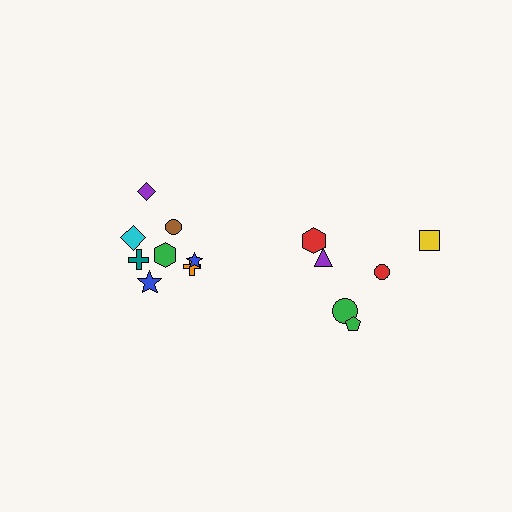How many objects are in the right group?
There are 6 objects.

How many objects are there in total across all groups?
There are 14 objects.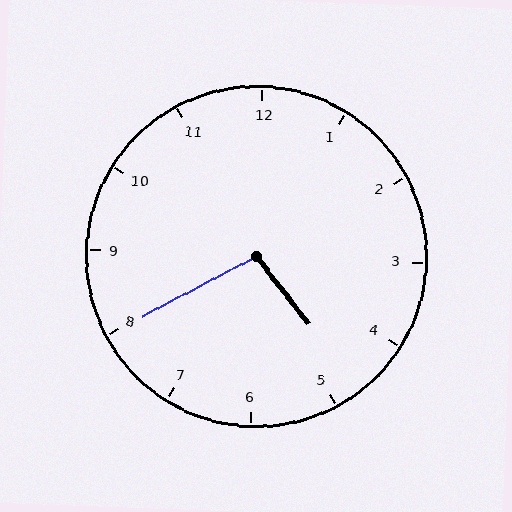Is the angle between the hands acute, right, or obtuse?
It is obtuse.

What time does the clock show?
4:40.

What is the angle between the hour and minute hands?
Approximately 100 degrees.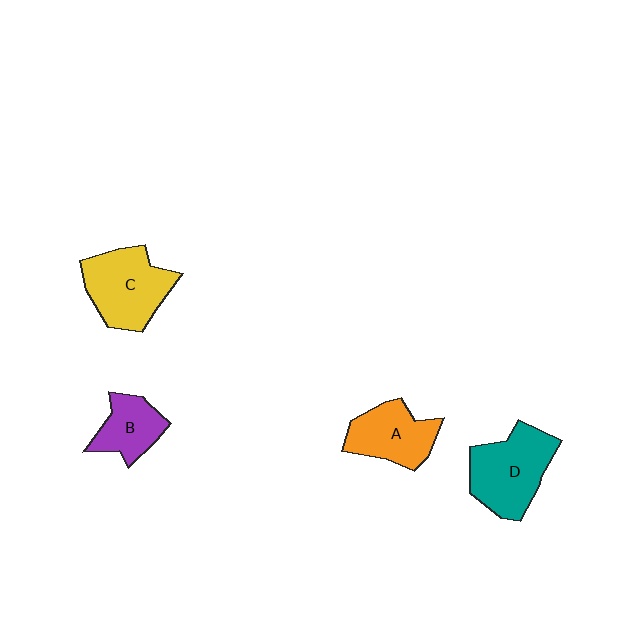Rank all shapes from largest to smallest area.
From largest to smallest: D (teal), C (yellow), A (orange), B (purple).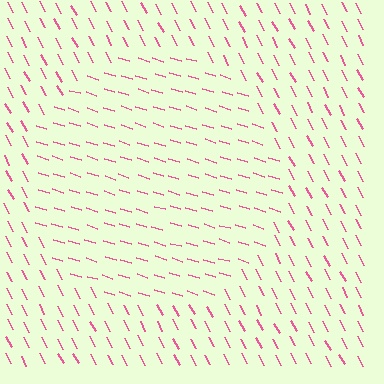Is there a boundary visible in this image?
Yes, there is a texture boundary formed by a change in line orientation.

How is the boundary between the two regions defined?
The boundary is defined purely by a change in line orientation (approximately 45 degrees difference). All lines are the same color and thickness.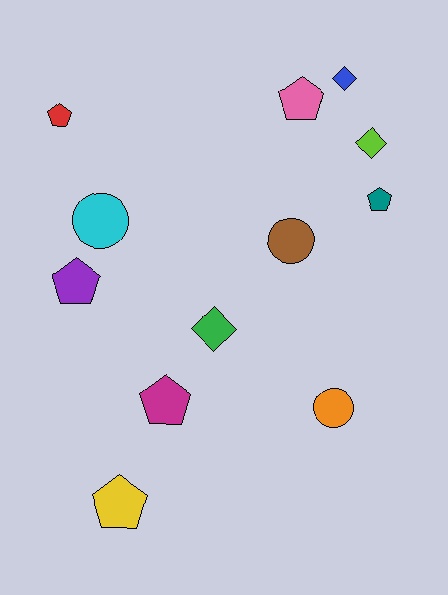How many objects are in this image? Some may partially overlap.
There are 12 objects.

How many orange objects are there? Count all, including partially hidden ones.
There is 1 orange object.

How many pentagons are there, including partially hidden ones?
There are 6 pentagons.